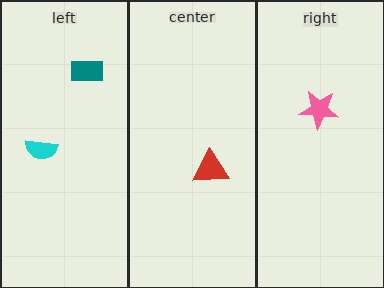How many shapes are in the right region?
1.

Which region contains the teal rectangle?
The left region.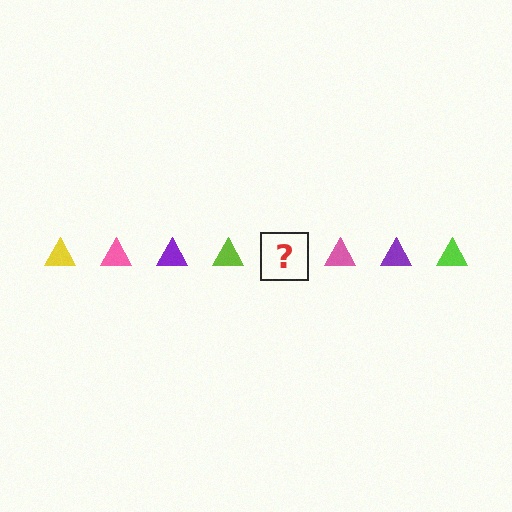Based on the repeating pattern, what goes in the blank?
The blank should be a yellow triangle.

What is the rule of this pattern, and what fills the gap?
The rule is that the pattern cycles through yellow, pink, purple, lime triangles. The gap should be filled with a yellow triangle.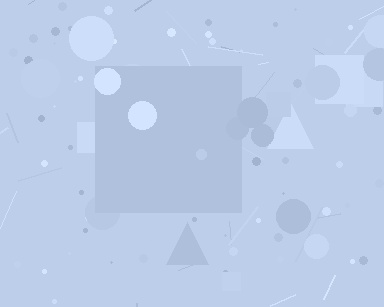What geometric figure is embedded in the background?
A square is embedded in the background.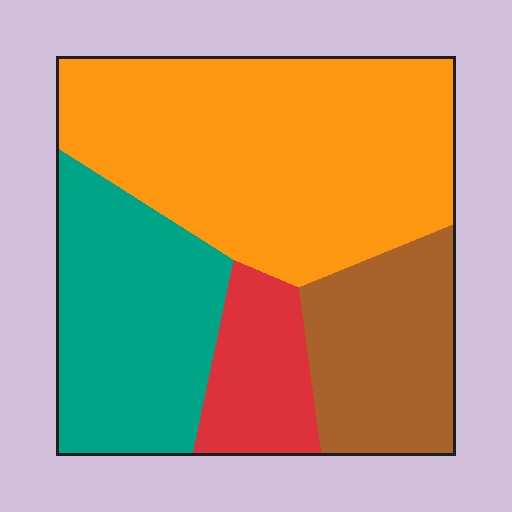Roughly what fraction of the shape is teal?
Teal covers roughly 25% of the shape.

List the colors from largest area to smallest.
From largest to smallest: orange, teal, brown, red.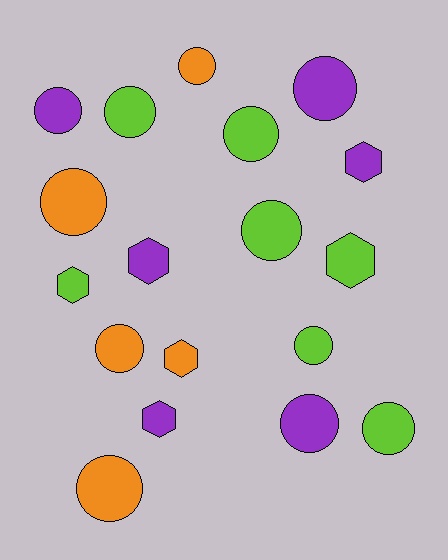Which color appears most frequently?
Lime, with 7 objects.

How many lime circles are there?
There are 5 lime circles.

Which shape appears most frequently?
Circle, with 12 objects.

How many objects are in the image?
There are 18 objects.